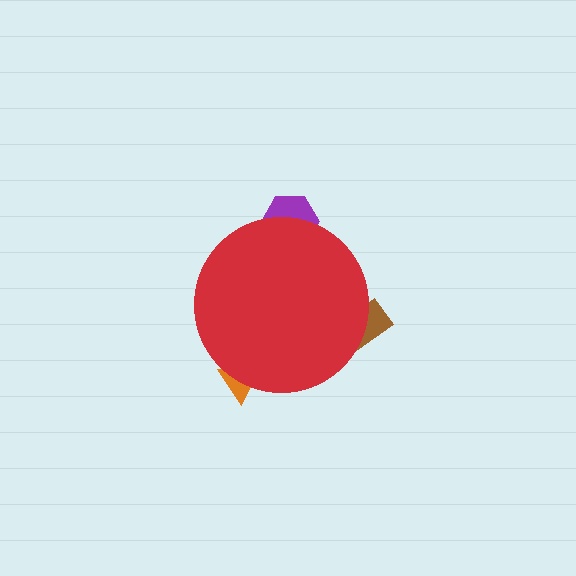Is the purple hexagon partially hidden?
Yes, the purple hexagon is partially hidden behind the red circle.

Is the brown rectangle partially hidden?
Yes, the brown rectangle is partially hidden behind the red circle.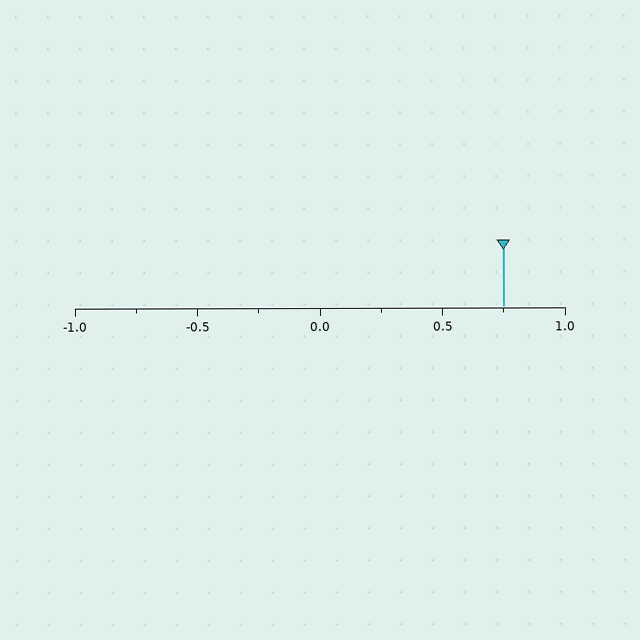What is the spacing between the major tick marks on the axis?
The major ticks are spaced 0.5 apart.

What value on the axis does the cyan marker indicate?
The marker indicates approximately 0.75.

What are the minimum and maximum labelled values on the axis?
The axis runs from -1.0 to 1.0.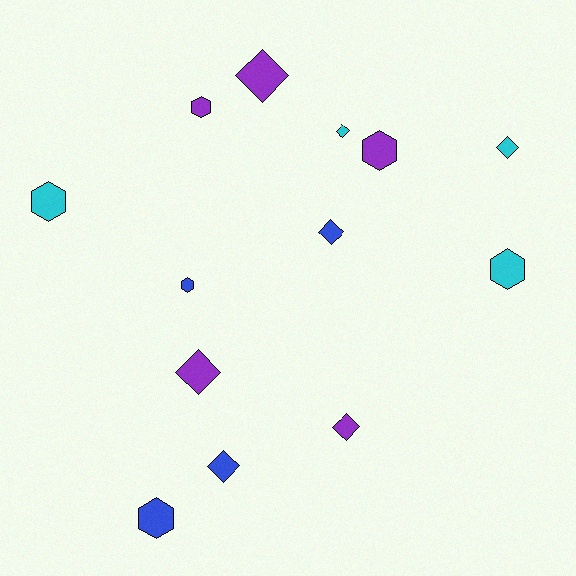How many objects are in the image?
There are 13 objects.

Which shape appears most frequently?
Diamond, with 7 objects.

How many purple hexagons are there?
There are 2 purple hexagons.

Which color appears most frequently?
Purple, with 5 objects.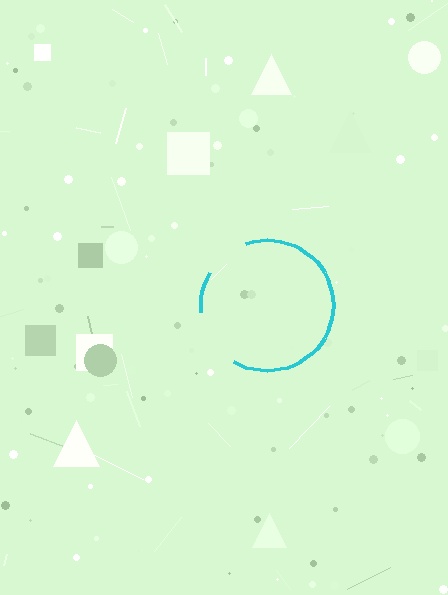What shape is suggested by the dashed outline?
The dashed outline suggests a circle.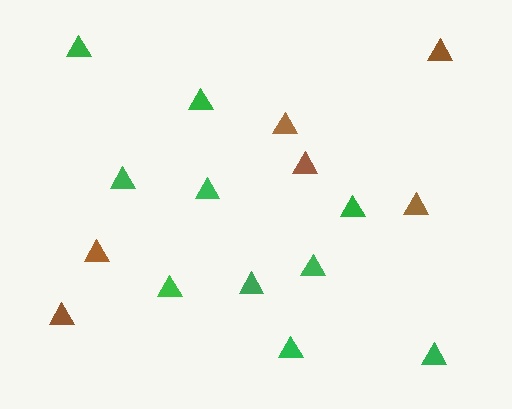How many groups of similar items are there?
There are 2 groups: one group of green triangles (10) and one group of brown triangles (6).